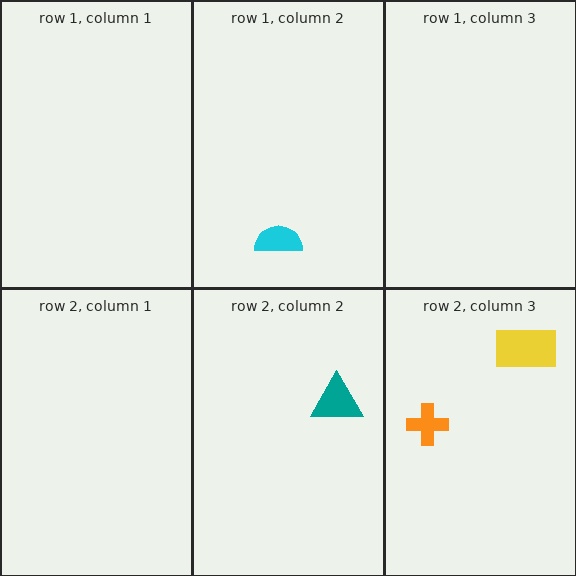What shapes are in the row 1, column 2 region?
The cyan semicircle.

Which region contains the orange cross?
The row 2, column 3 region.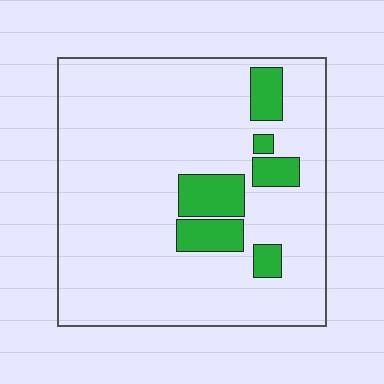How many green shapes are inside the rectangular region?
6.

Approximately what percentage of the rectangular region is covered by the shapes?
Approximately 15%.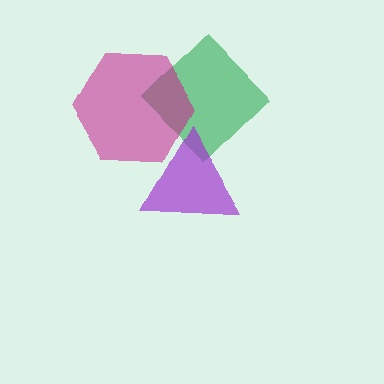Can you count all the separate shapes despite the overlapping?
Yes, there are 3 separate shapes.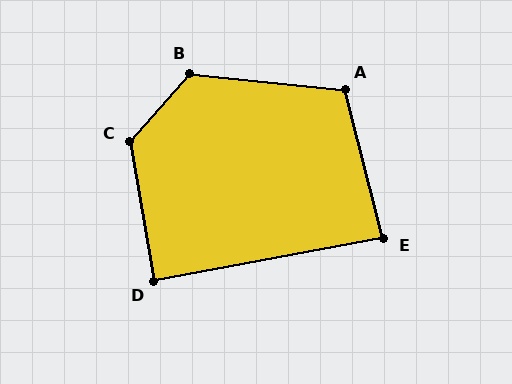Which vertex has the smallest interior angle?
E, at approximately 86 degrees.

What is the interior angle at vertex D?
Approximately 89 degrees (approximately right).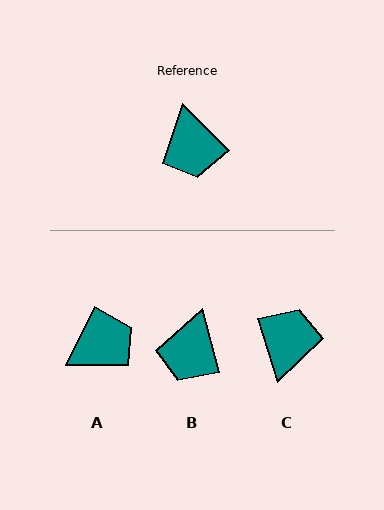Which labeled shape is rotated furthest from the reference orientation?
C, about 153 degrees away.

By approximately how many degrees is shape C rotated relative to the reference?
Approximately 153 degrees counter-clockwise.